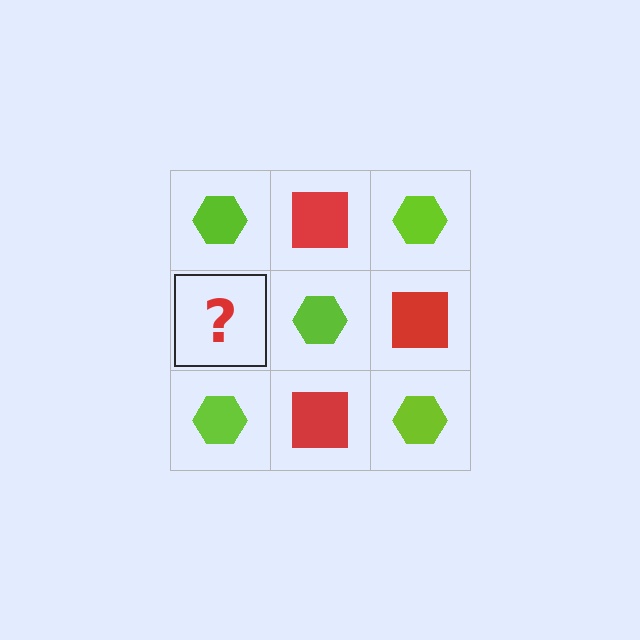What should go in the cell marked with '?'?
The missing cell should contain a red square.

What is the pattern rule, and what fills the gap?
The rule is that it alternates lime hexagon and red square in a checkerboard pattern. The gap should be filled with a red square.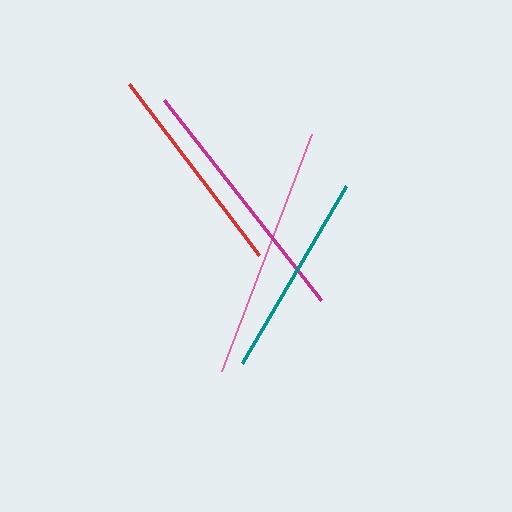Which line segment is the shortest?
The teal line is the shortest at approximately 205 pixels.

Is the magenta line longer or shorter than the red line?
The magenta line is longer than the red line.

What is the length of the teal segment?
The teal segment is approximately 205 pixels long.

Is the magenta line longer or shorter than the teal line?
The magenta line is longer than the teal line.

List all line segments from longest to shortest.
From longest to shortest: magenta, pink, red, teal.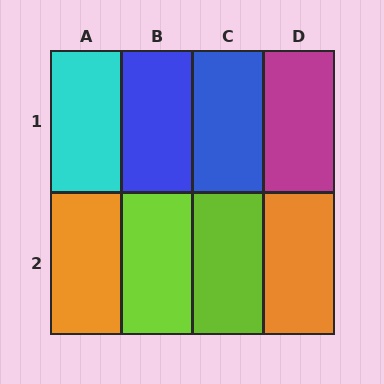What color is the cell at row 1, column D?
Magenta.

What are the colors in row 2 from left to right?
Orange, lime, lime, orange.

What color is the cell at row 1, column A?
Cyan.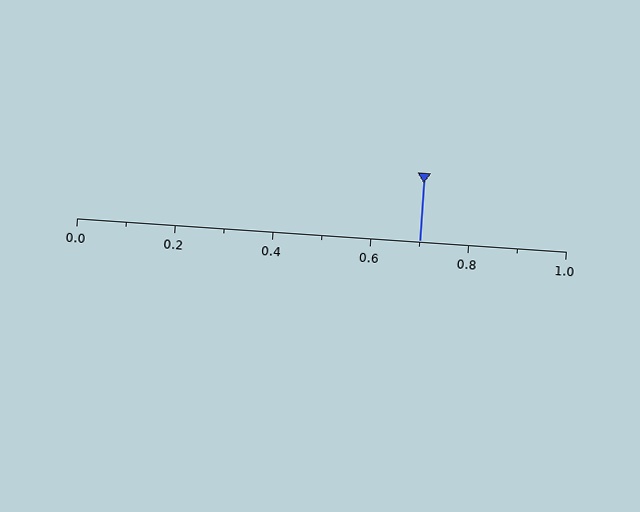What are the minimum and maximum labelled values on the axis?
The axis runs from 0.0 to 1.0.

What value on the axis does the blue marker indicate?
The marker indicates approximately 0.7.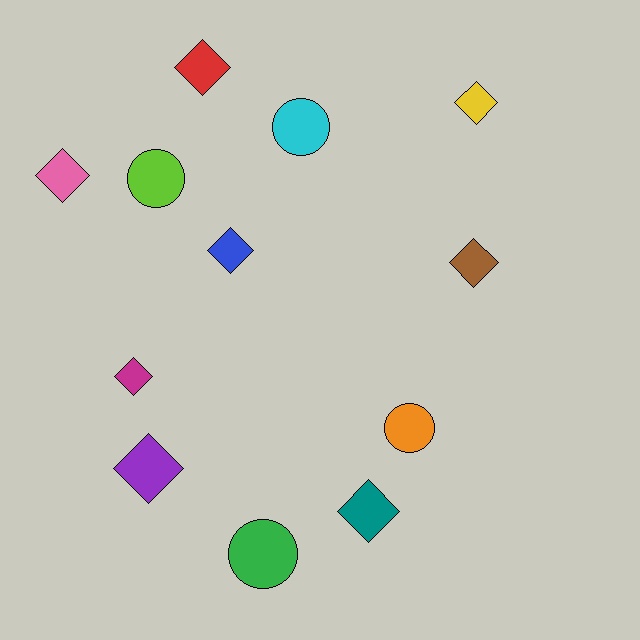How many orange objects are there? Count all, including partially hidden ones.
There is 1 orange object.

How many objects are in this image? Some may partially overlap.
There are 12 objects.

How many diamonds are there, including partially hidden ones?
There are 8 diamonds.